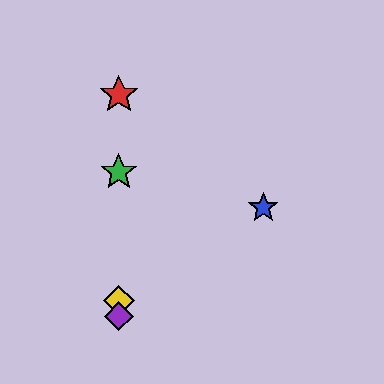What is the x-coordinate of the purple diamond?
The purple diamond is at x≈119.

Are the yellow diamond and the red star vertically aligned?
Yes, both are at x≈119.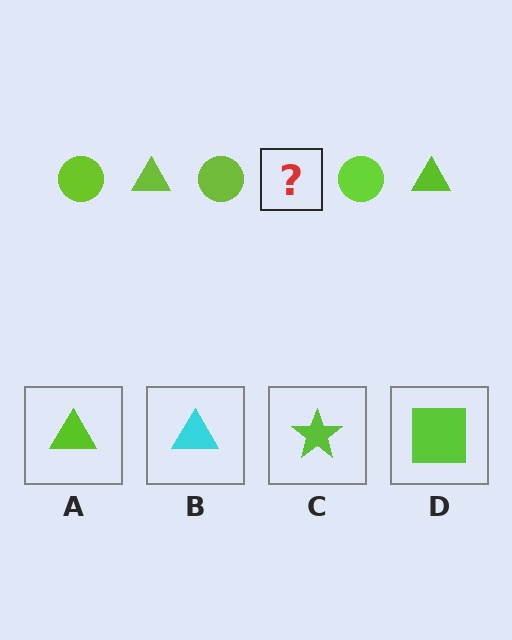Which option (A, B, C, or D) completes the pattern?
A.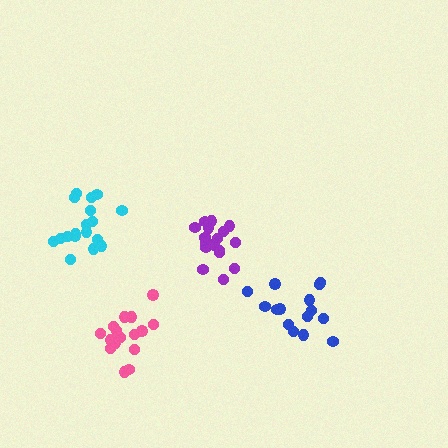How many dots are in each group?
Group 1: 18 dots, Group 2: 18 dots, Group 3: 18 dots, Group 4: 15 dots (69 total).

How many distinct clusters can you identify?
There are 4 distinct clusters.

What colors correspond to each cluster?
The clusters are colored: purple, cyan, pink, blue.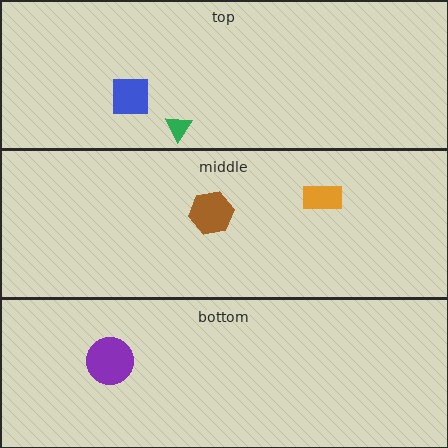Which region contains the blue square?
The top region.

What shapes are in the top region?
The blue square, the green triangle.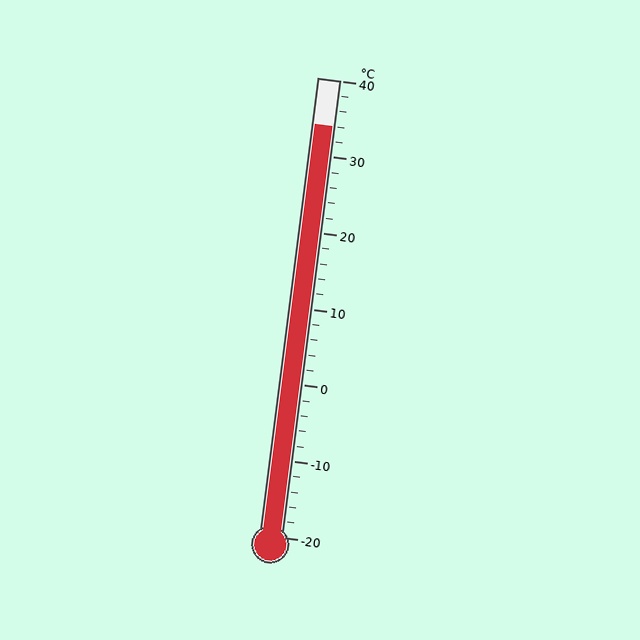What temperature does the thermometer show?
The thermometer shows approximately 34°C.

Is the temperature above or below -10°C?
The temperature is above -10°C.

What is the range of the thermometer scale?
The thermometer scale ranges from -20°C to 40°C.